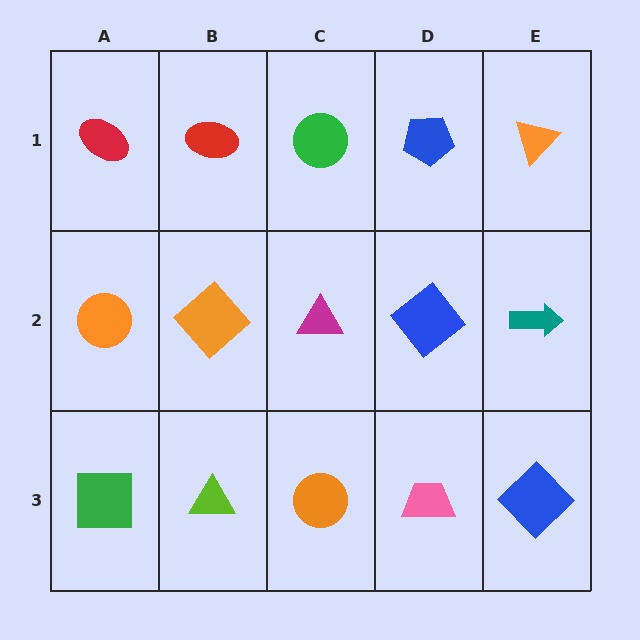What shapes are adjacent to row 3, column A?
An orange circle (row 2, column A), a lime triangle (row 3, column B).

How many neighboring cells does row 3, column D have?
3.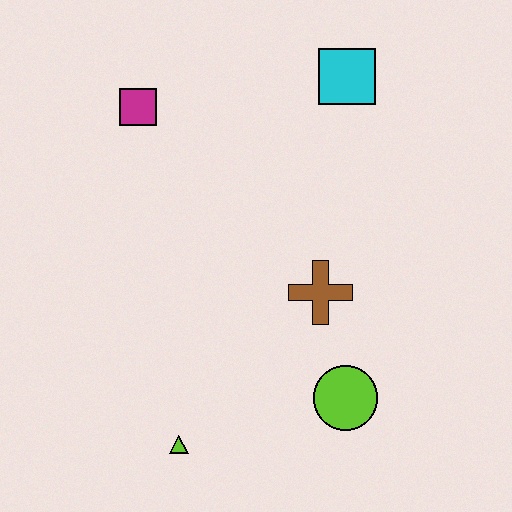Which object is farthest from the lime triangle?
The cyan square is farthest from the lime triangle.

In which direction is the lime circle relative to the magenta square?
The lime circle is below the magenta square.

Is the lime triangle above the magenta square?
No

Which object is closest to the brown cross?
The lime circle is closest to the brown cross.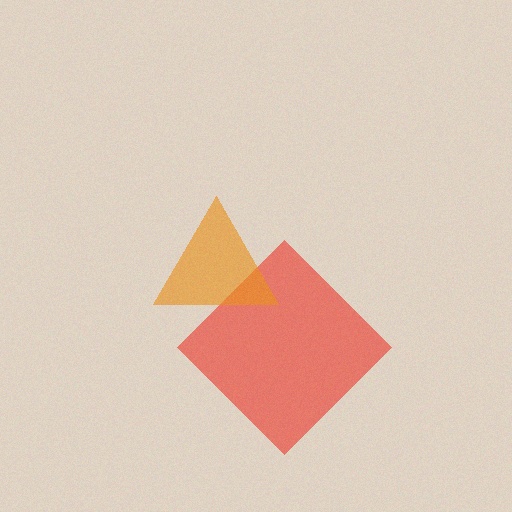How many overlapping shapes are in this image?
There are 2 overlapping shapes in the image.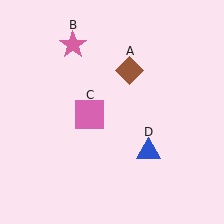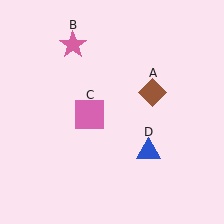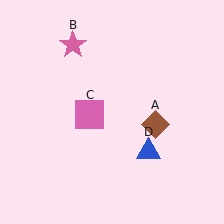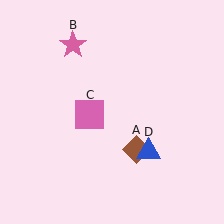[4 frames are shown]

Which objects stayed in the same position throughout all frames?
Pink star (object B) and pink square (object C) and blue triangle (object D) remained stationary.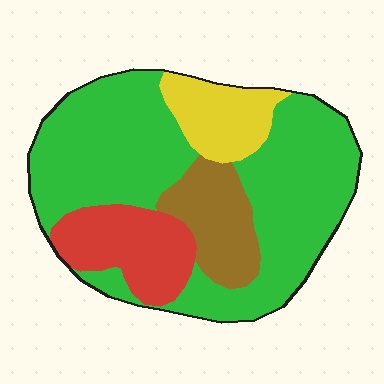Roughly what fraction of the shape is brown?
Brown covers around 15% of the shape.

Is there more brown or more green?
Green.